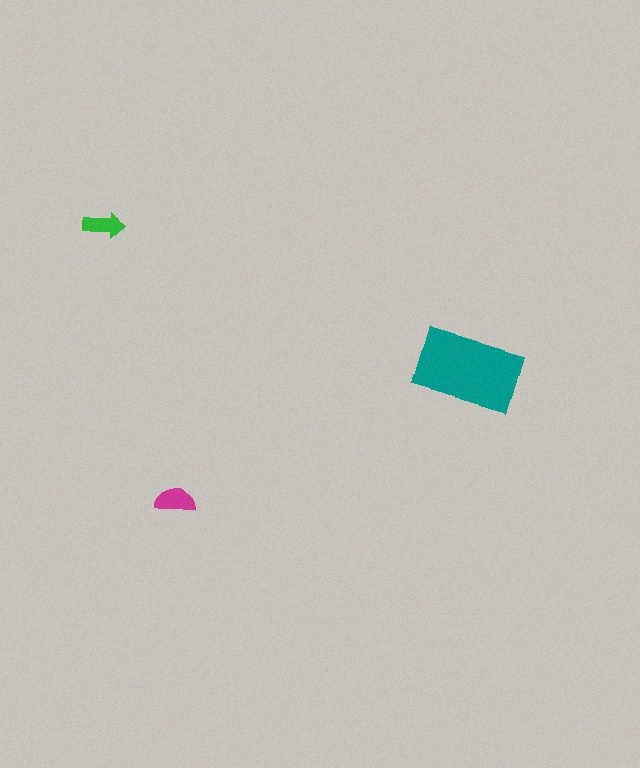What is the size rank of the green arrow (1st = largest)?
3rd.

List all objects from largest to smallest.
The teal rectangle, the magenta semicircle, the green arrow.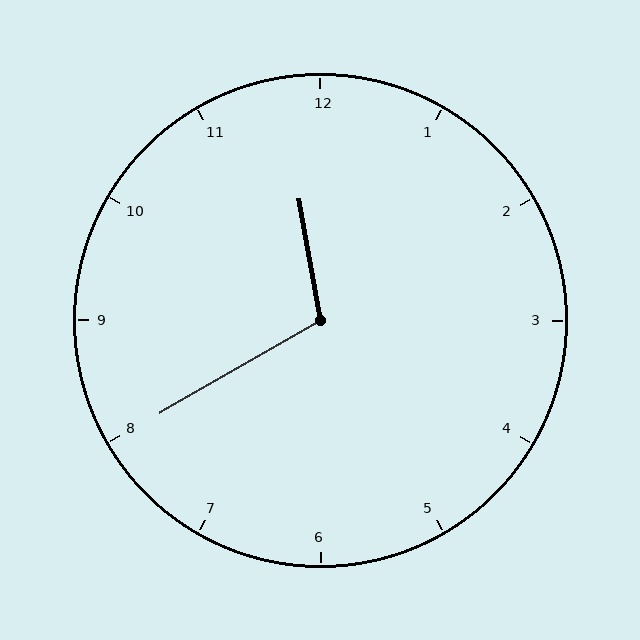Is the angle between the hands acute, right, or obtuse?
It is obtuse.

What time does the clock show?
11:40.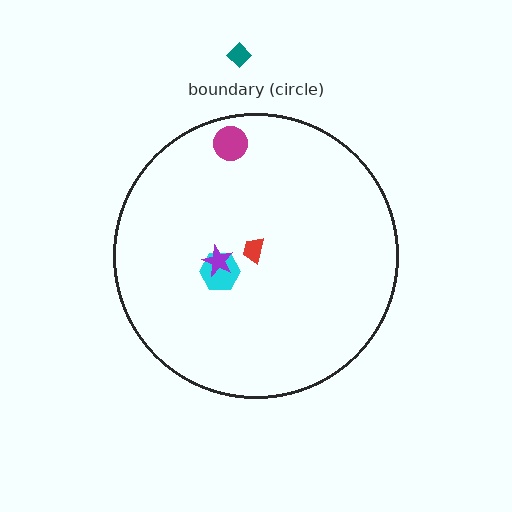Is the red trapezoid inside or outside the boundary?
Inside.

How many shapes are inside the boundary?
4 inside, 1 outside.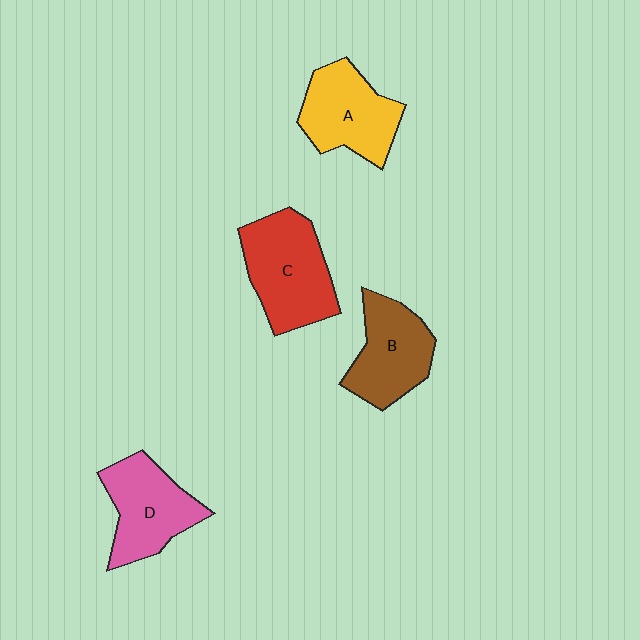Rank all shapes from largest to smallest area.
From largest to smallest: C (red), A (yellow), D (pink), B (brown).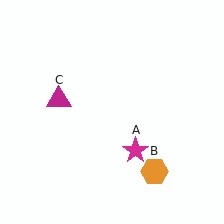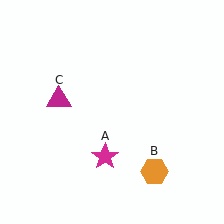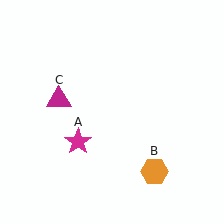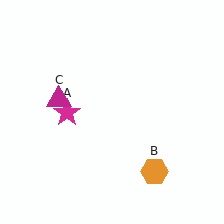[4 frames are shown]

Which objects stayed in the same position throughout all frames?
Orange hexagon (object B) and magenta triangle (object C) remained stationary.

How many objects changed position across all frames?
1 object changed position: magenta star (object A).